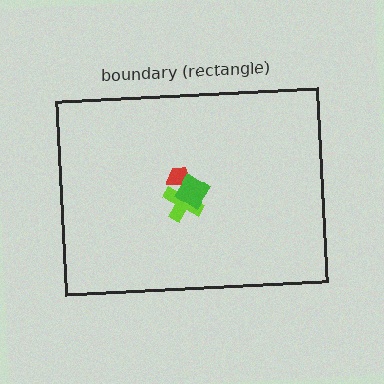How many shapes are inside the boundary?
3 inside, 0 outside.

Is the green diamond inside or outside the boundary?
Inside.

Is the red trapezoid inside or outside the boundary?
Inside.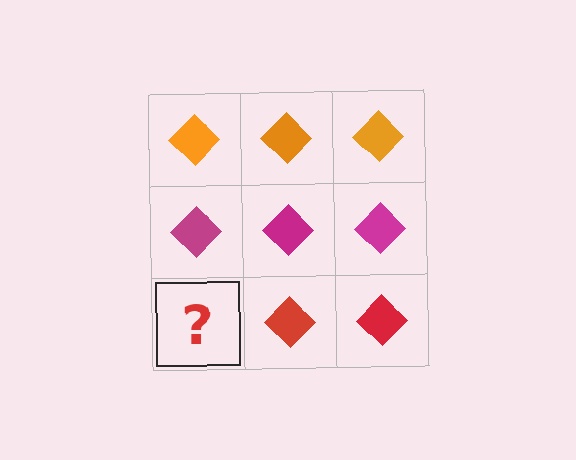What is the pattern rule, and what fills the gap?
The rule is that each row has a consistent color. The gap should be filled with a red diamond.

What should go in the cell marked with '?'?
The missing cell should contain a red diamond.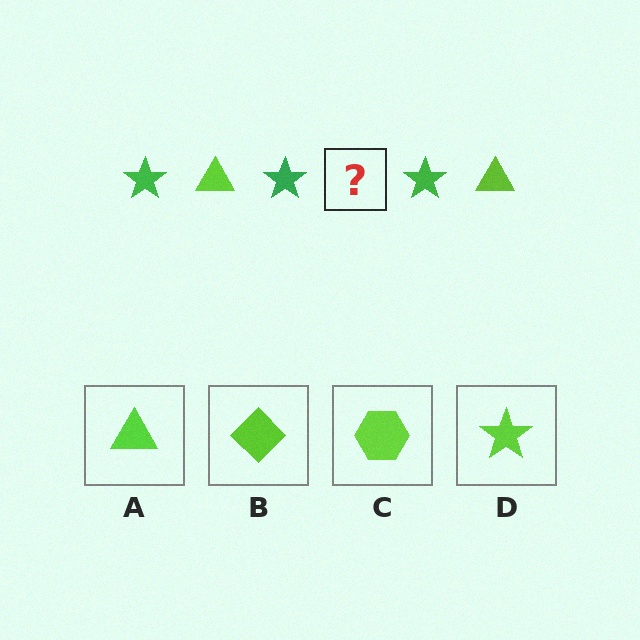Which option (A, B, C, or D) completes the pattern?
A.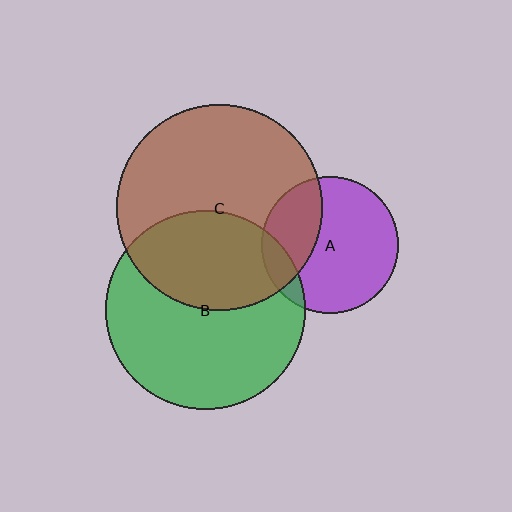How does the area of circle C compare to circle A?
Approximately 2.3 times.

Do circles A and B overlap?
Yes.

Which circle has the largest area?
Circle C (brown).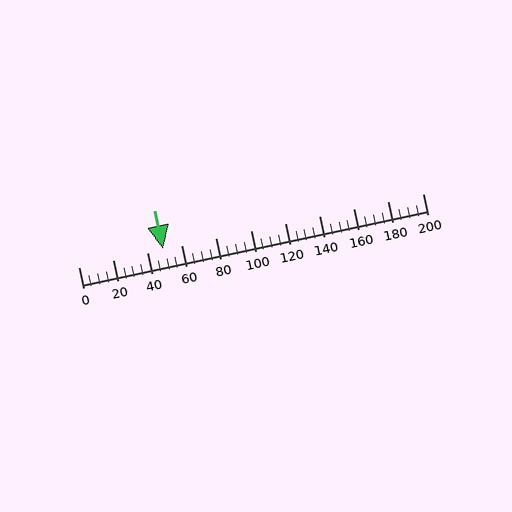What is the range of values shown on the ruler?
The ruler shows values from 0 to 200.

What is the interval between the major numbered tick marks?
The major tick marks are spaced 20 units apart.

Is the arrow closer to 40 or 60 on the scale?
The arrow is closer to 40.